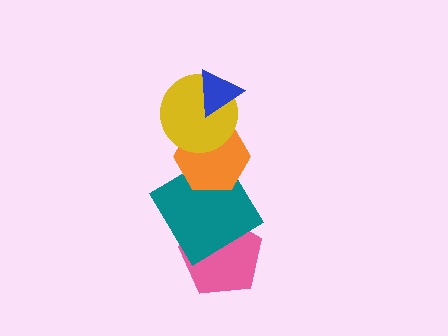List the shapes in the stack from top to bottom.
From top to bottom: the blue triangle, the yellow circle, the orange hexagon, the teal diamond, the pink pentagon.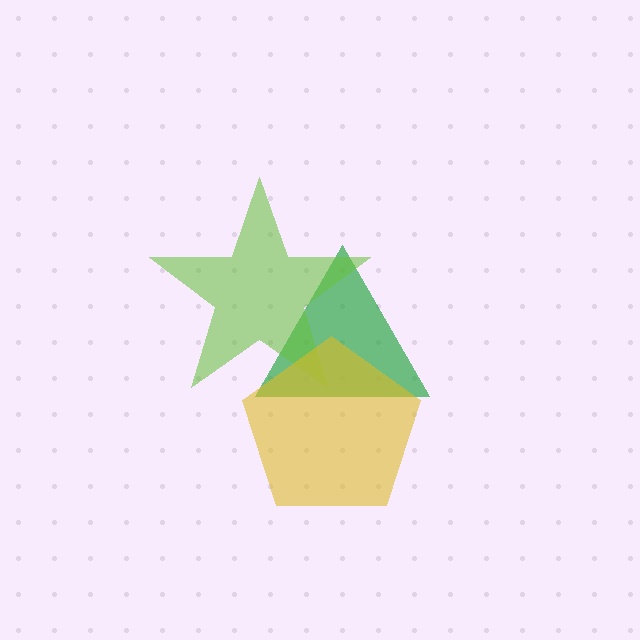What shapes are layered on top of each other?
The layered shapes are: a green triangle, a lime star, a yellow pentagon.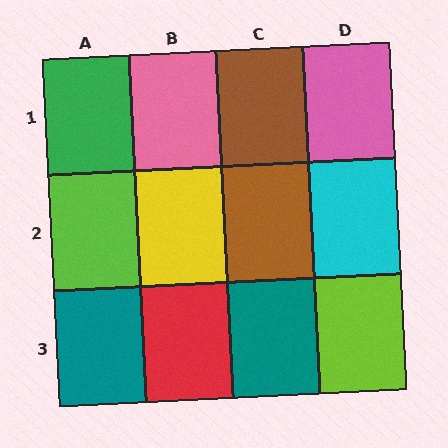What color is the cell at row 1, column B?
Pink.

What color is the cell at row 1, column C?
Brown.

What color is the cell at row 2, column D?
Cyan.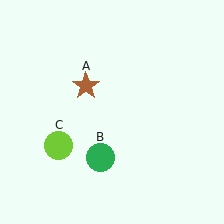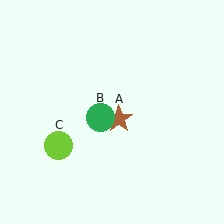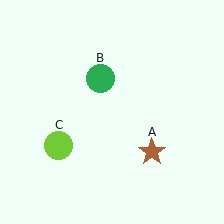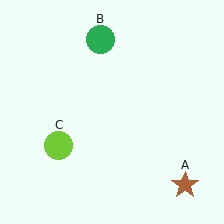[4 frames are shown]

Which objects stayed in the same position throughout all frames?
Lime circle (object C) remained stationary.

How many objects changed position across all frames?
2 objects changed position: brown star (object A), green circle (object B).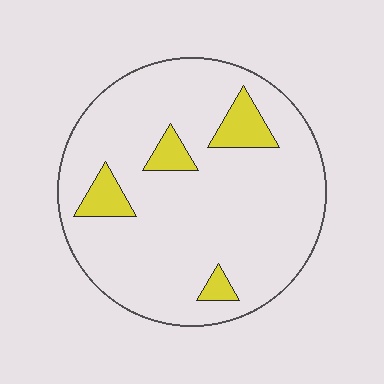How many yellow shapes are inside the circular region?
4.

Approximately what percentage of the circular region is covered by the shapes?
Approximately 10%.